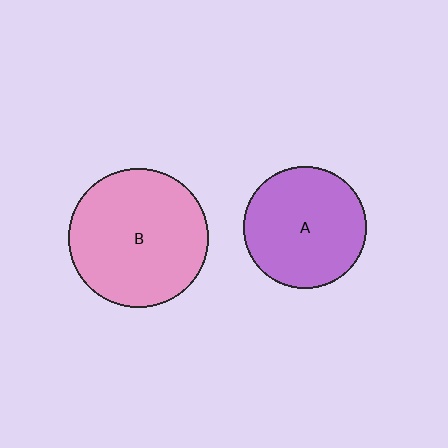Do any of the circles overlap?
No, none of the circles overlap.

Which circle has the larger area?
Circle B (pink).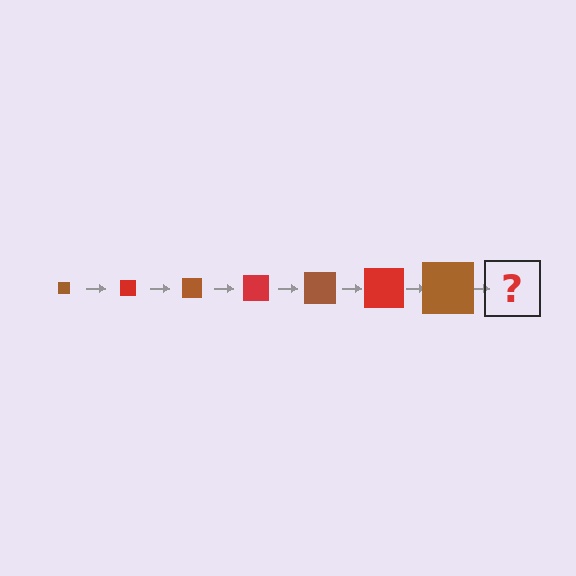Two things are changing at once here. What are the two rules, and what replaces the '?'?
The two rules are that the square grows larger each step and the color cycles through brown and red. The '?' should be a red square, larger than the previous one.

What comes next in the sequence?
The next element should be a red square, larger than the previous one.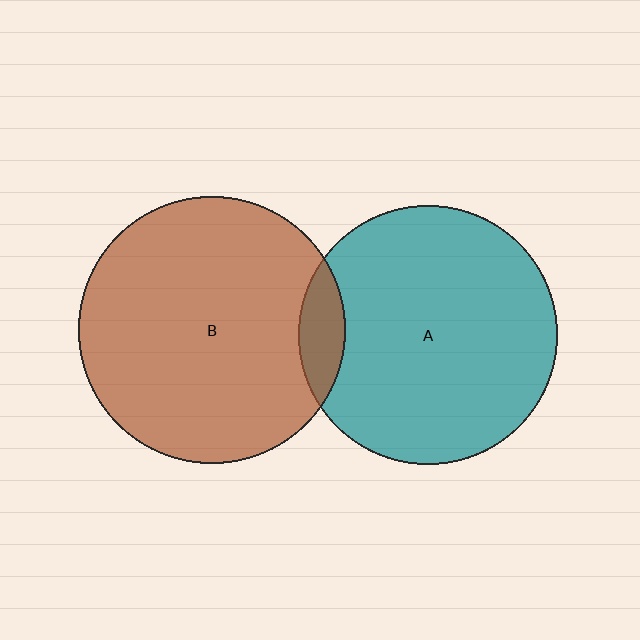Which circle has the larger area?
Circle B (brown).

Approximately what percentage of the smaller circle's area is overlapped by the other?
Approximately 10%.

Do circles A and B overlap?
Yes.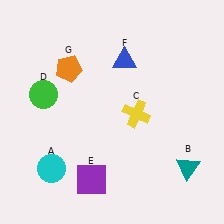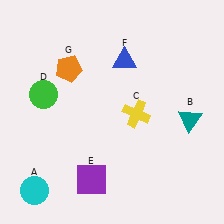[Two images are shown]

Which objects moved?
The objects that moved are: the cyan circle (A), the teal triangle (B).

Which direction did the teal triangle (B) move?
The teal triangle (B) moved up.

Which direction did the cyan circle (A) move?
The cyan circle (A) moved down.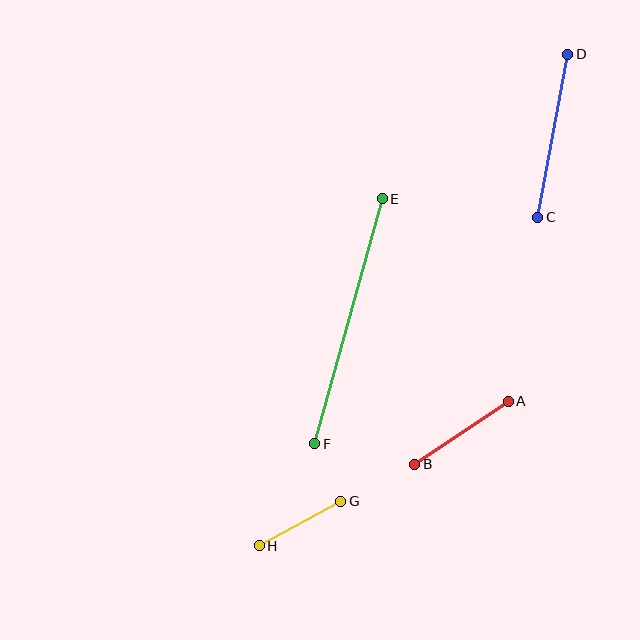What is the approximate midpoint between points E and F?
The midpoint is at approximately (348, 321) pixels.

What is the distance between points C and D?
The distance is approximately 166 pixels.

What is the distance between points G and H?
The distance is approximately 93 pixels.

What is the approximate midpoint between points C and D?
The midpoint is at approximately (553, 136) pixels.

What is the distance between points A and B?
The distance is approximately 113 pixels.